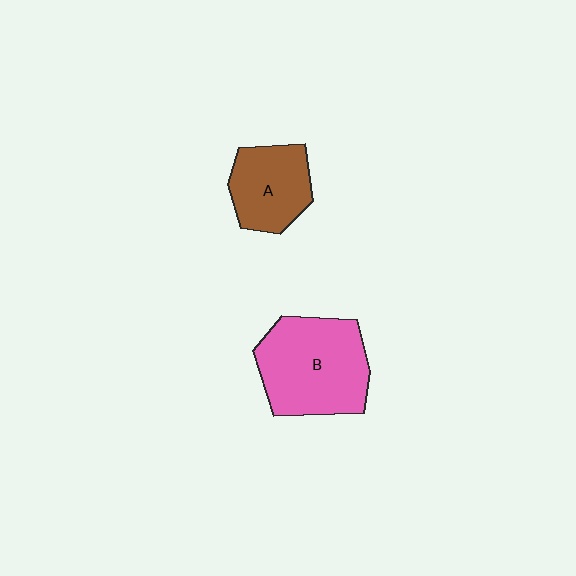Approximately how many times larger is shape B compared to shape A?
Approximately 1.6 times.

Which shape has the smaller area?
Shape A (brown).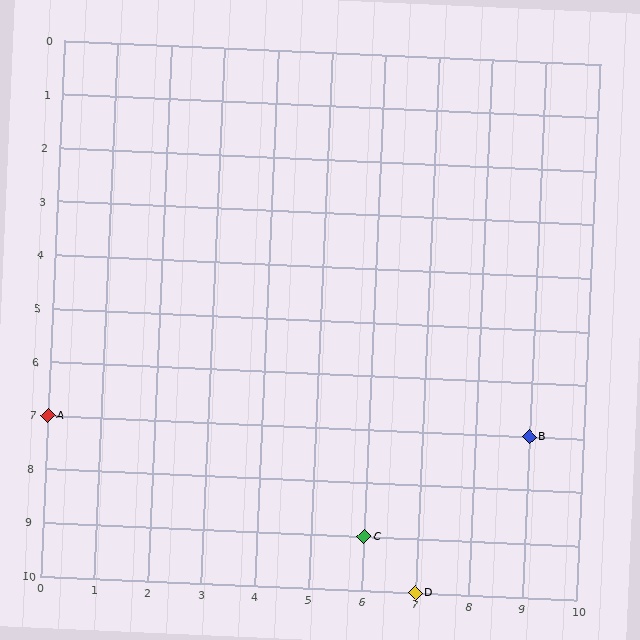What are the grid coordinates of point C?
Point C is at grid coordinates (6, 9).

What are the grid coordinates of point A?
Point A is at grid coordinates (0, 7).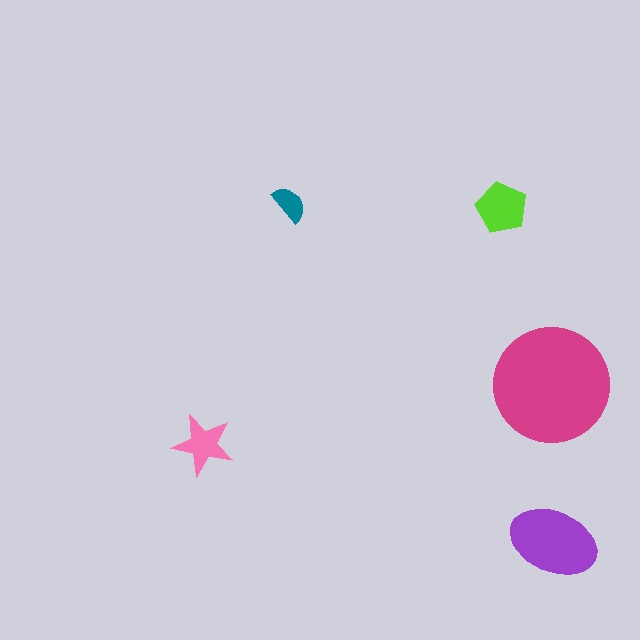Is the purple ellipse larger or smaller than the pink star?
Larger.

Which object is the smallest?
The teal semicircle.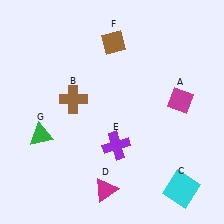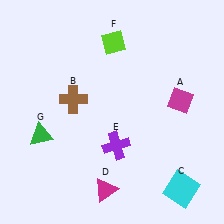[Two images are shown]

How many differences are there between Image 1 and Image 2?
There is 1 difference between the two images.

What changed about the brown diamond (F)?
In Image 1, F is brown. In Image 2, it changed to lime.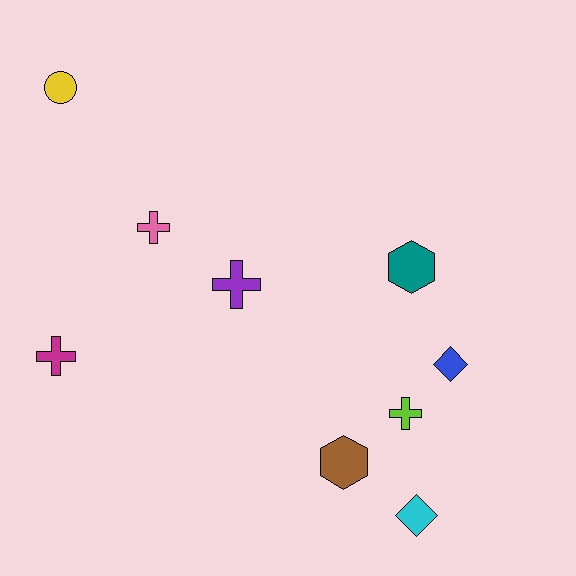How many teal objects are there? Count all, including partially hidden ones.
There is 1 teal object.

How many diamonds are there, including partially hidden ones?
There are 2 diamonds.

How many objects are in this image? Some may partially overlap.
There are 9 objects.